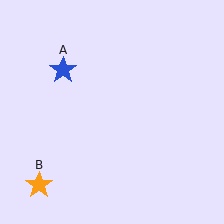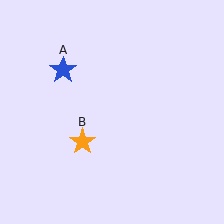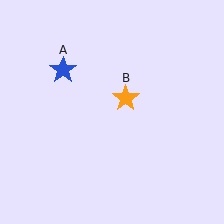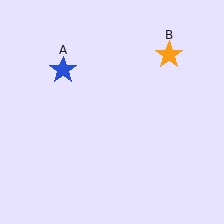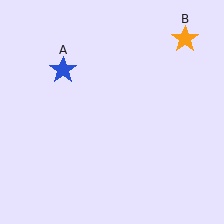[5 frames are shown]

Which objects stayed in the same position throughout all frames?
Blue star (object A) remained stationary.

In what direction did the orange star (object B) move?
The orange star (object B) moved up and to the right.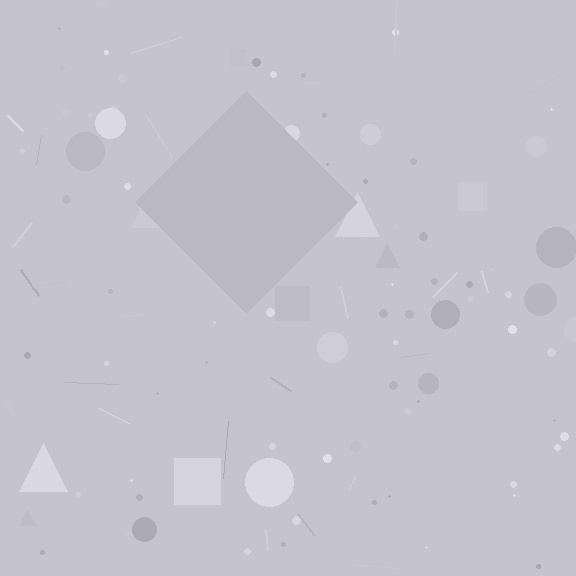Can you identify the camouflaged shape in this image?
The camouflaged shape is a diamond.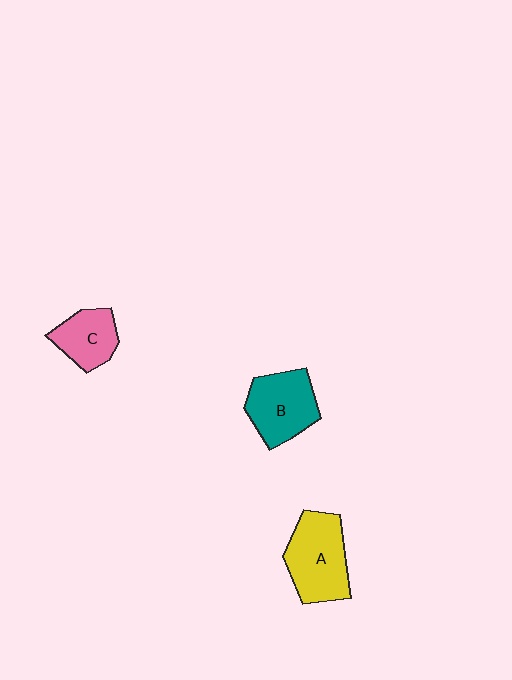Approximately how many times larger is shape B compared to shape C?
Approximately 1.4 times.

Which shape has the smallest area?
Shape C (pink).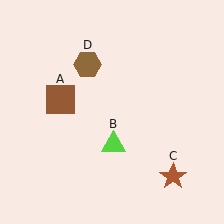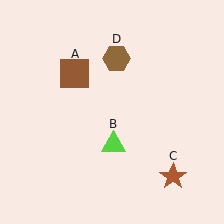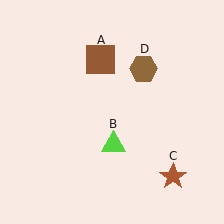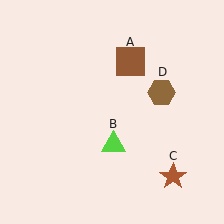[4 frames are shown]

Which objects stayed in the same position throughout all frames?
Lime triangle (object B) and brown star (object C) remained stationary.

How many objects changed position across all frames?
2 objects changed position: brown square (object A), brown hexagon (object D).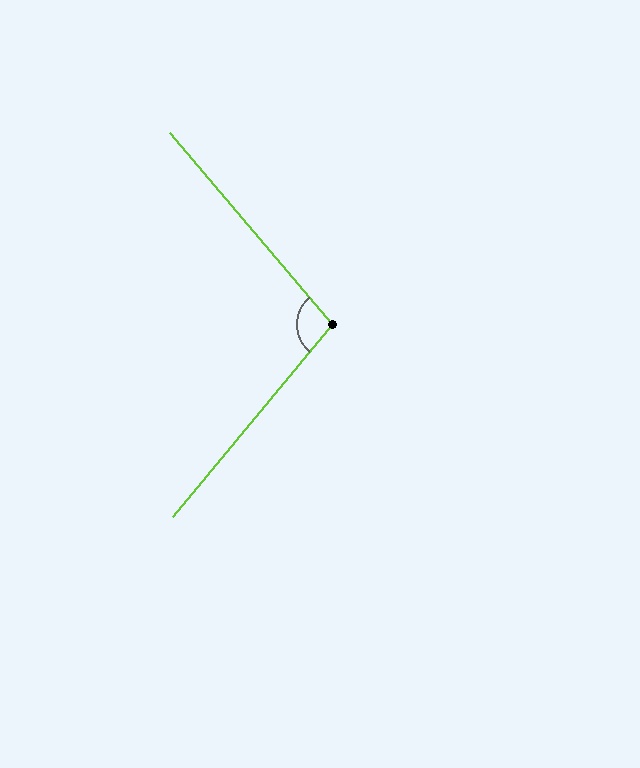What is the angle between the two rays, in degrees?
Approximately 100 degrees.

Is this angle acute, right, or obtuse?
It is obtuse.